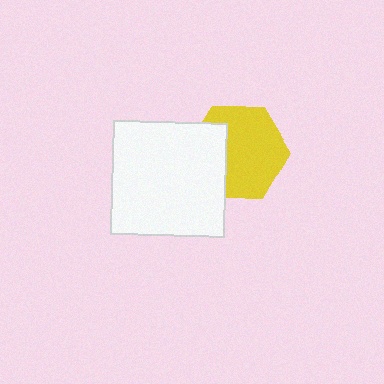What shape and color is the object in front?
The object in front is a white square.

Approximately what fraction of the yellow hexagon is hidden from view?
Roughly 32% of the yellow hexagon is hidden behind the white square.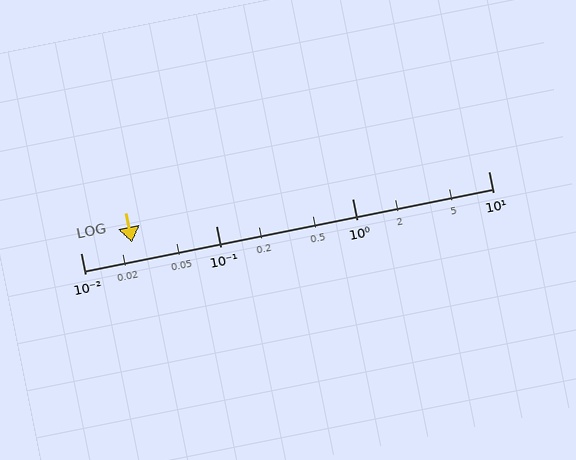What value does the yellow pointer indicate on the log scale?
The pointer indicates approximately 0.024.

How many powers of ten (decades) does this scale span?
The scale spans 3 decades, from 0.01 to 10.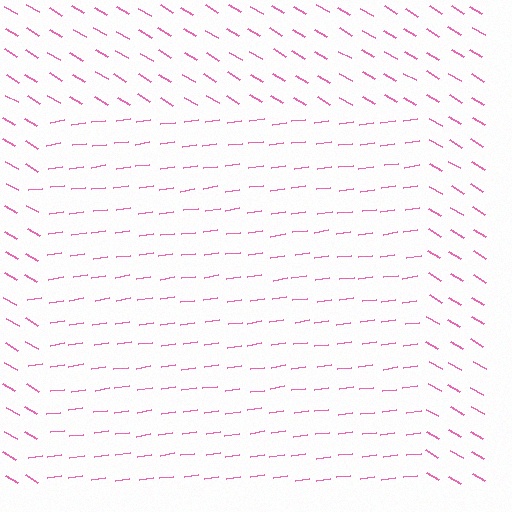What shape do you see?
I see a rectangle.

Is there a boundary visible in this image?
Yes, there is a texture boundary formed by a change in line orientation.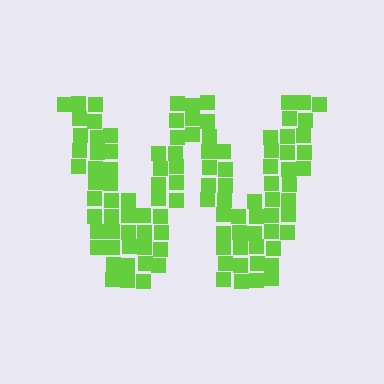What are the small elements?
The small elements are squares.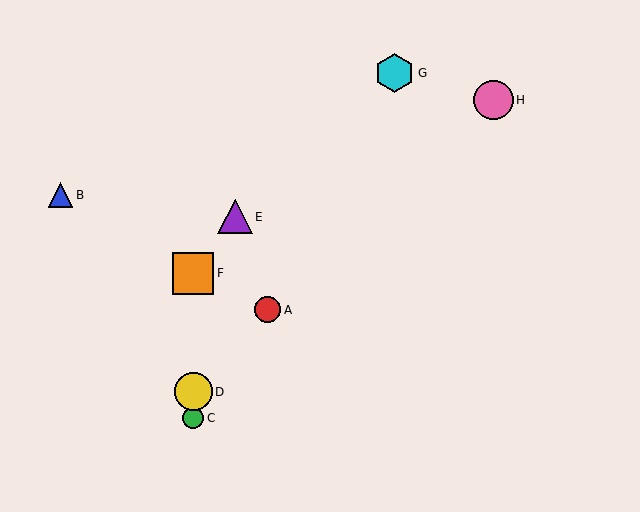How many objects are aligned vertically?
3 objects (C, D, F) are aligned vertically.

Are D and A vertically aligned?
No, D is at x≈193 and A is at x≈268.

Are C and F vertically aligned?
Yes, both are at x≈193.